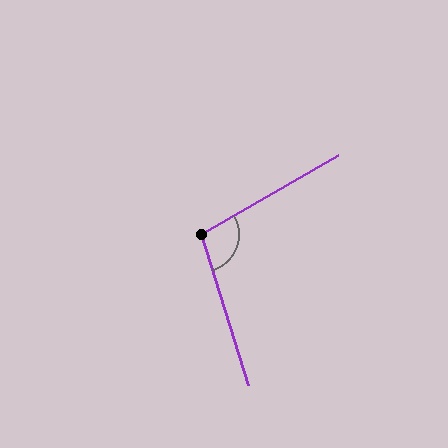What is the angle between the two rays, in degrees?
Approximately 102 degrees.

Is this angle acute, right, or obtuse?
It is obtuse.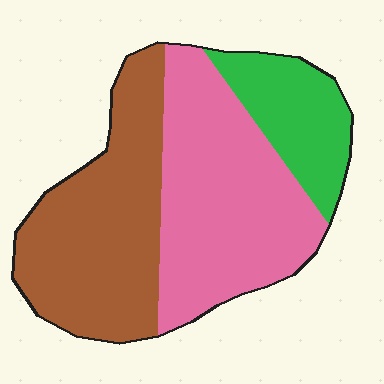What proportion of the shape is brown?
Brown covers roughly 40% of the shape.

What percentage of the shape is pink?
Pink covers roughly 40% of the shape.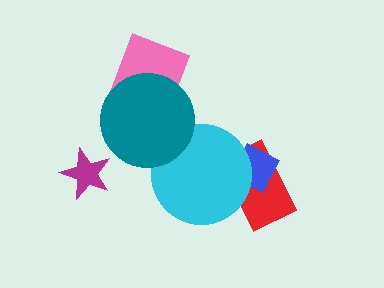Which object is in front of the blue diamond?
The cyan circle is in front of the blue diamond.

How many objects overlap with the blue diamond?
2 objects overlap with the blue diamond.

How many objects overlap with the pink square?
1 object overlaps with the pink square.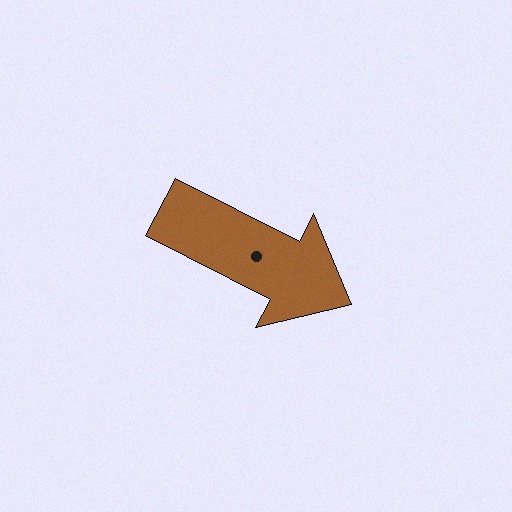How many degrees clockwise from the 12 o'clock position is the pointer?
Approximately 117 degrees.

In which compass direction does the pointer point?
Southeast.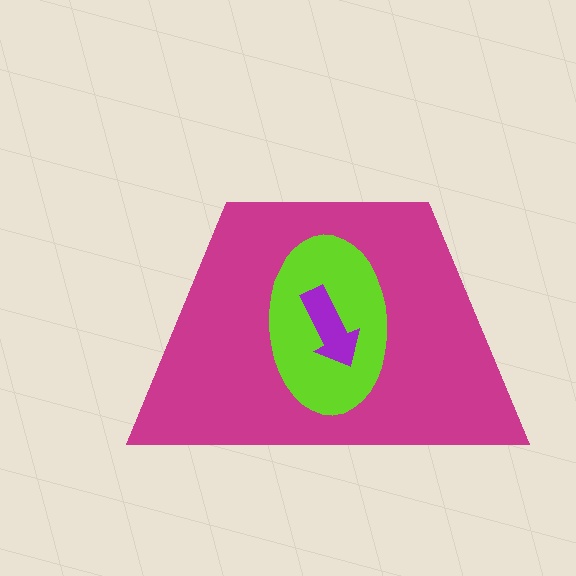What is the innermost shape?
The purple arrow.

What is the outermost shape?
The magenta trapezoid.